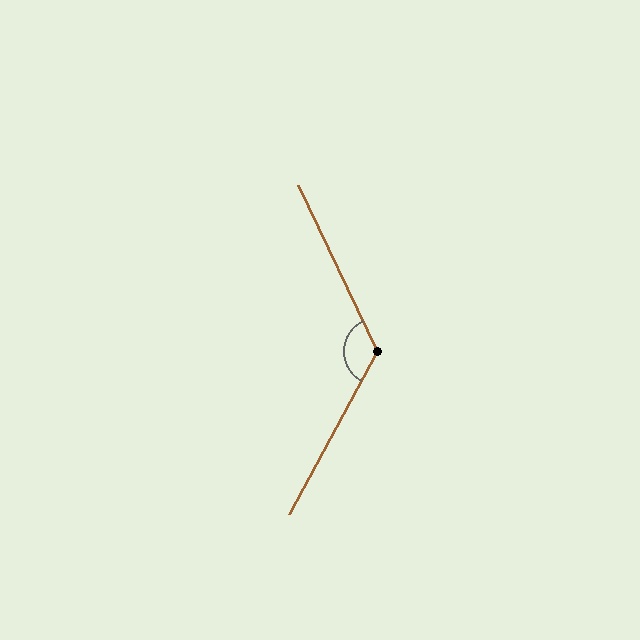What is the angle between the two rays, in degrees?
Approximately 126 degrees.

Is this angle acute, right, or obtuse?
It is obtuse.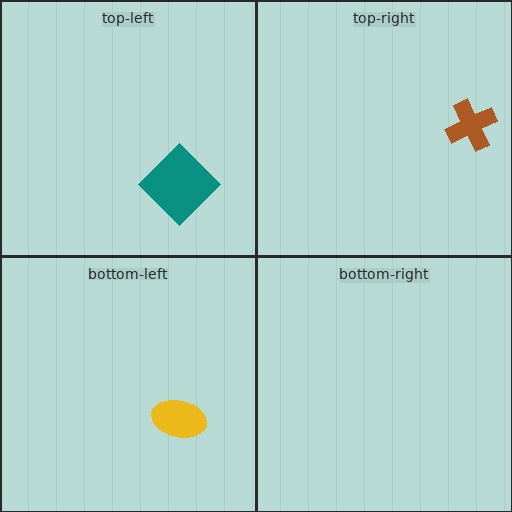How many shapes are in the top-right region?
1.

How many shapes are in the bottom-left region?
1.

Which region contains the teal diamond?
The top-left region.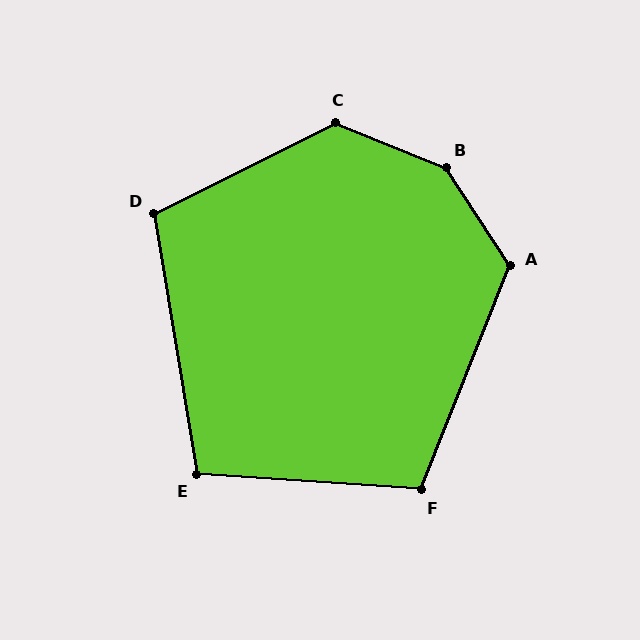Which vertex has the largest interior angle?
B, at approximately 145 degrees.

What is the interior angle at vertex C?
Approximately 131 degrees (obtuse).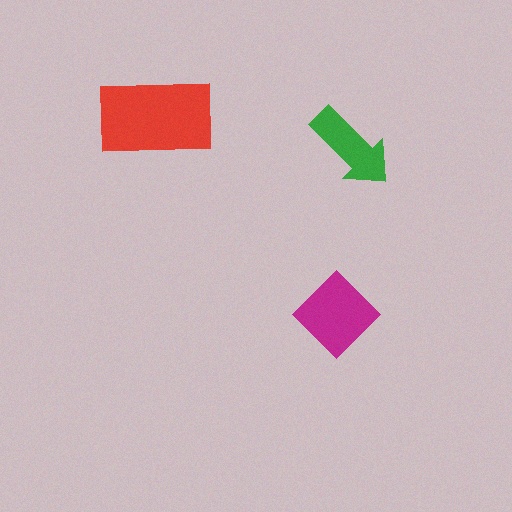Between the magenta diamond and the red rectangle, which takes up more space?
The red rectangle.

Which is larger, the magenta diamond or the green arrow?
The magenta diamond.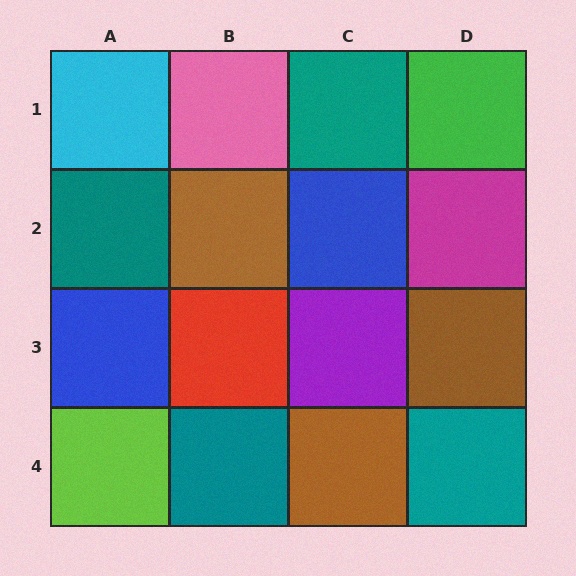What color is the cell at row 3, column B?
Red.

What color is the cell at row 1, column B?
Pink.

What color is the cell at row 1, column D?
Green.